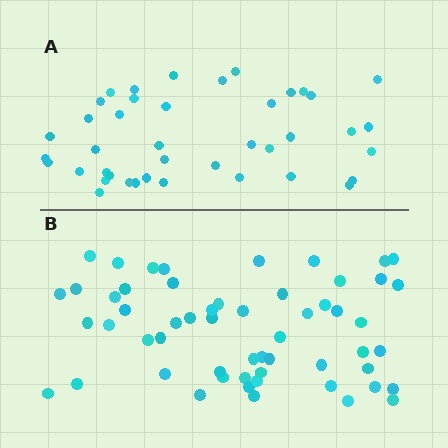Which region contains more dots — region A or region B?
Region B (the bottom region) has more dots.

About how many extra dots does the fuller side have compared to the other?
Region B has approximately 15 more dots than region A.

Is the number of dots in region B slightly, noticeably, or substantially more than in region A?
Region B has noticeably more, but not dramatically so. The ratio is roughly 1.4 to 1.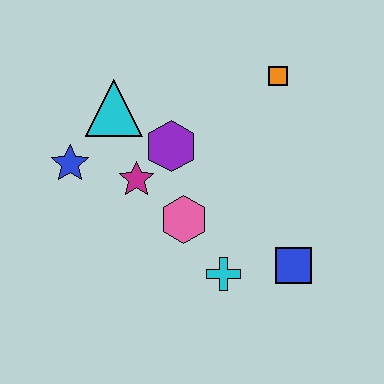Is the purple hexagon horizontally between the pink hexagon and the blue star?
Yes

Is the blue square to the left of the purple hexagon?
No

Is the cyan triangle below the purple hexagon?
No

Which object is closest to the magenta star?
The purple hexagon is closest to the magenta star.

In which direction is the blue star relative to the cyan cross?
The blue star is to the left of the cyan cross.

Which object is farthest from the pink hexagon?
The orange square is farthest from the pink hexagon.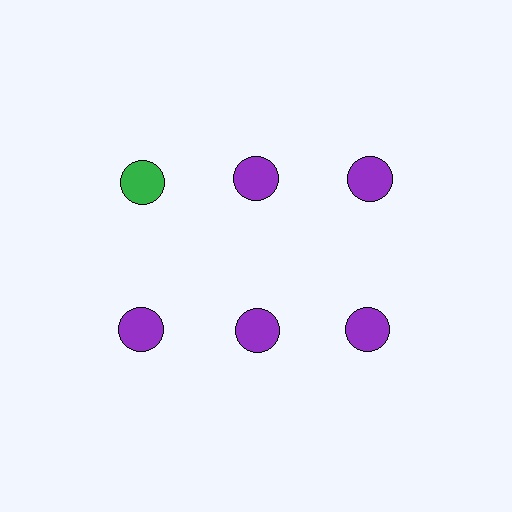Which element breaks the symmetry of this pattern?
The green circle in the top row, leftmost column breaks the symmetry. All other shapes are purple circles.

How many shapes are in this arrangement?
There are 6 shapes arranged in a grid pattern.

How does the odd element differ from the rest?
It has a different color: green instead of purple.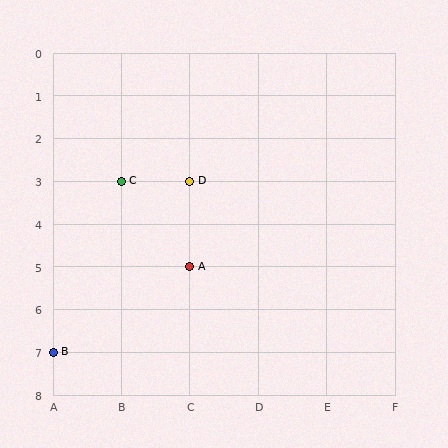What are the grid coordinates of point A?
Point A is at grid coordinates (C, 5).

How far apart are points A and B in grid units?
Points A and B are 2 columns and 2 rows apart (about 2.8 grid units diagonally).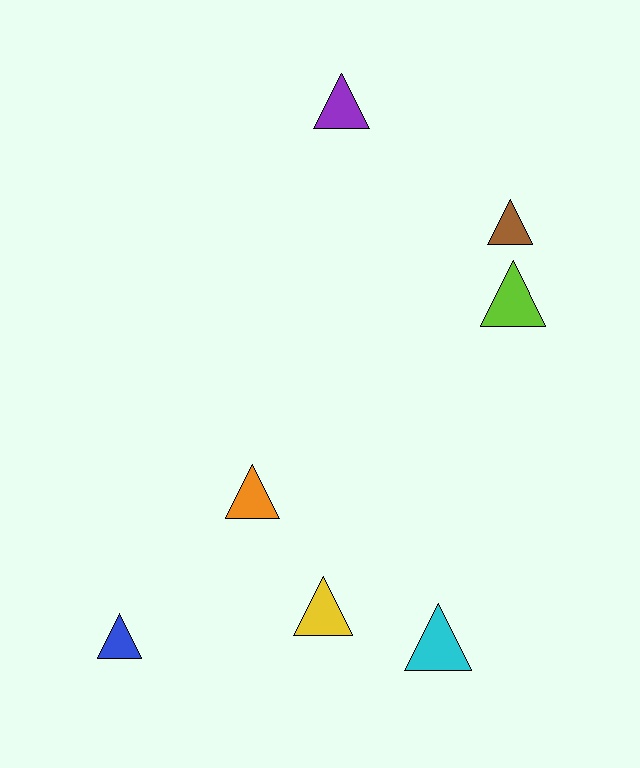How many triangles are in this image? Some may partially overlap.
There are 7 triangles.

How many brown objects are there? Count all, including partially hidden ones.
There is 1 brown object.